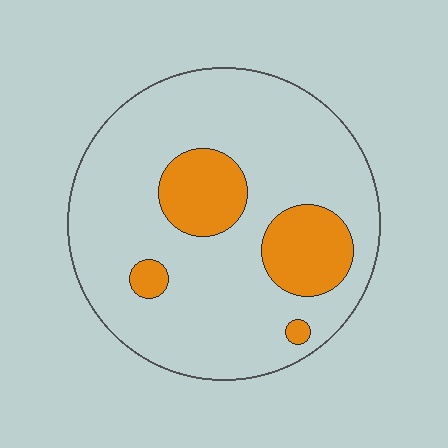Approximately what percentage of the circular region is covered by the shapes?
Approximately 20%.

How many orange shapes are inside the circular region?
4.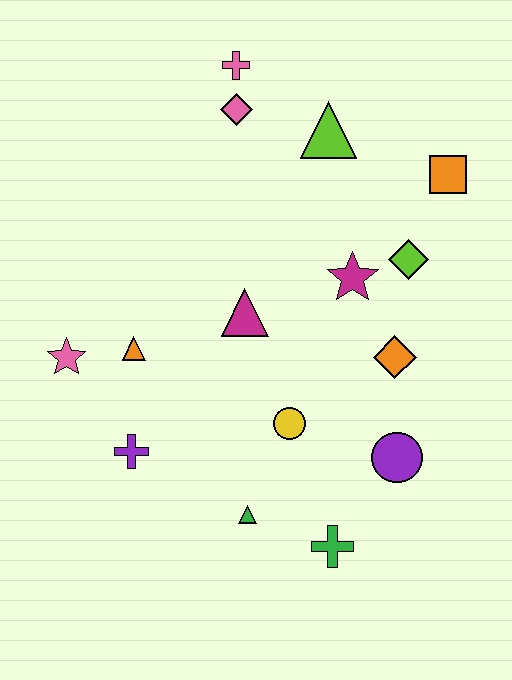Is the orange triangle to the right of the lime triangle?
No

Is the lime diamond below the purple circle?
No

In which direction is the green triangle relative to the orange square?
The green triangle is below the orange square.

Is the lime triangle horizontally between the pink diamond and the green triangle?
No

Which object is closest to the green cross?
The green triangle is closest to the green cross.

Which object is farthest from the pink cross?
The green cross is farthest from the pink cross.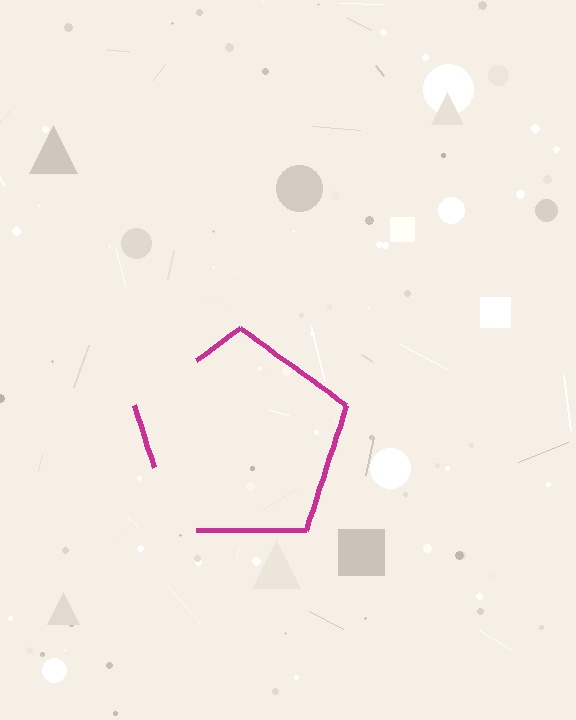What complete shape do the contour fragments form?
The contour fragments form a pentagon.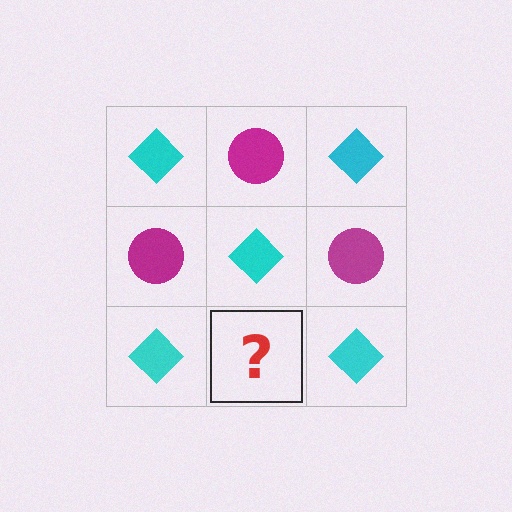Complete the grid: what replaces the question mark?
The question mark should be replaced with a magenta circle.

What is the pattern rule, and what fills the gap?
The rule is that it alternates cyan diamond and magenta circle in a checkerboard pattern. The gap should be filled with a magenta circle.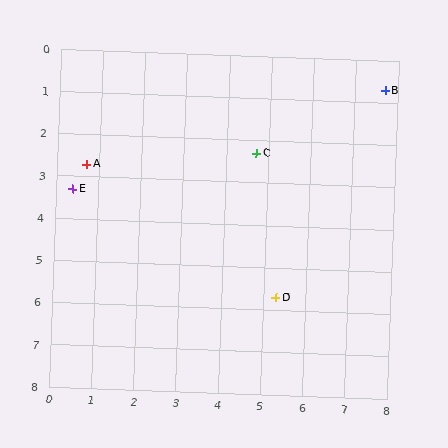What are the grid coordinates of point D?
Point D is at approximately (5.3, 5.7).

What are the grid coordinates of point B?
Point B is at approximately (7.7, 0.7).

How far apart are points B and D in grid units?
Points B and D are about 5.5 grid units apart.